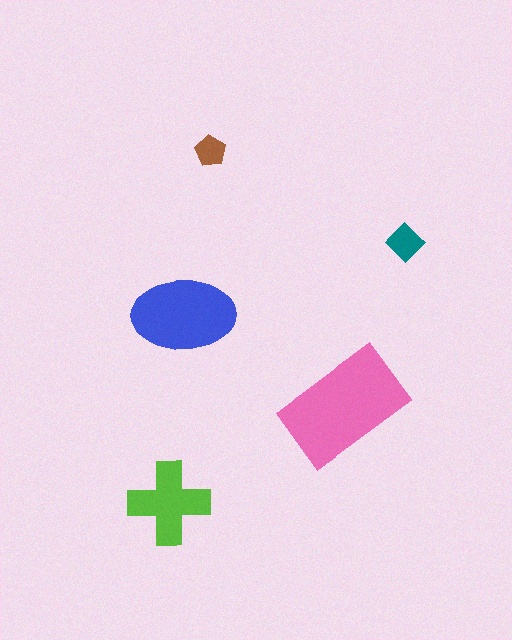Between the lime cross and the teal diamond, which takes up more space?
The lime cross.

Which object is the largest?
The pink rectangle.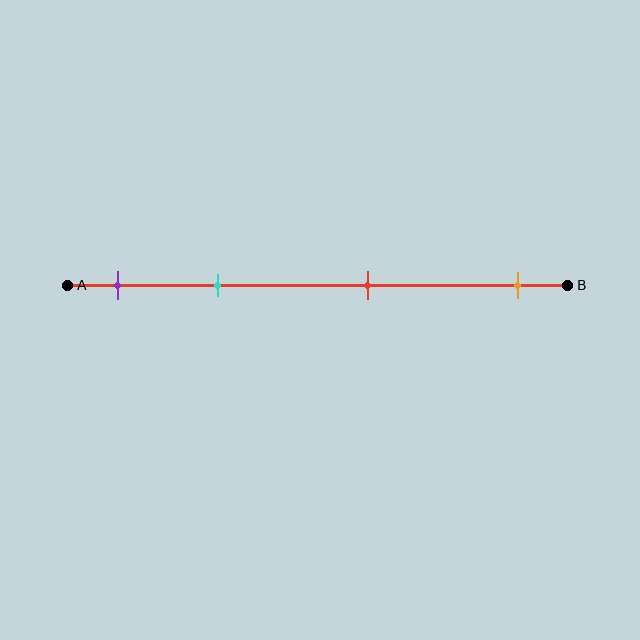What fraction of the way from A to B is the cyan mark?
The cyan mark is approximately 30% (0.3) of the way from A to B.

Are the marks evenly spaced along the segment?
No, the marks are not evenly spaced.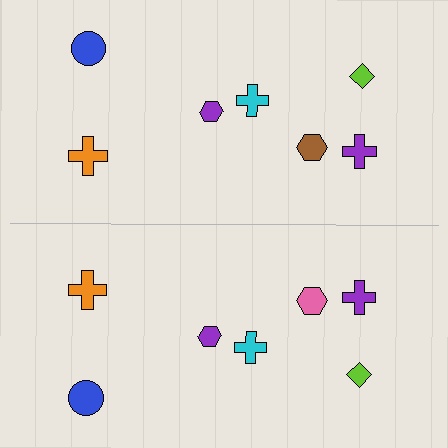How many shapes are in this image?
There are 14 shapes in this image.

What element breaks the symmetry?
The pink hexagon on the bottom side breaks the symmetry — its mirror counterpart is brown.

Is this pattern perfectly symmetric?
No, the pattern is not perfectly symmetric. The pink hexagon on the bottom side breaks the symmetry — its mirror counterpart is brown.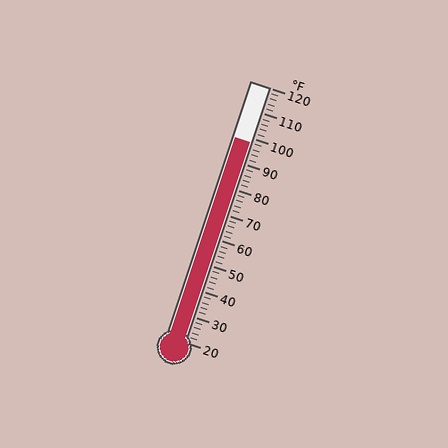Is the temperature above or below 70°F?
The temperature is above 70°F.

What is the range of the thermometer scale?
The thermometer scale ranges from 20°F to 120°F.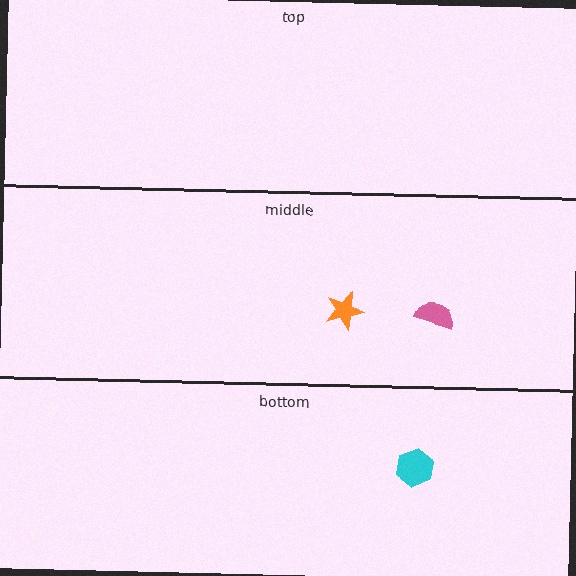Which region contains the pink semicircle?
The middle region.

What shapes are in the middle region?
The pink semicircle, the orange star.